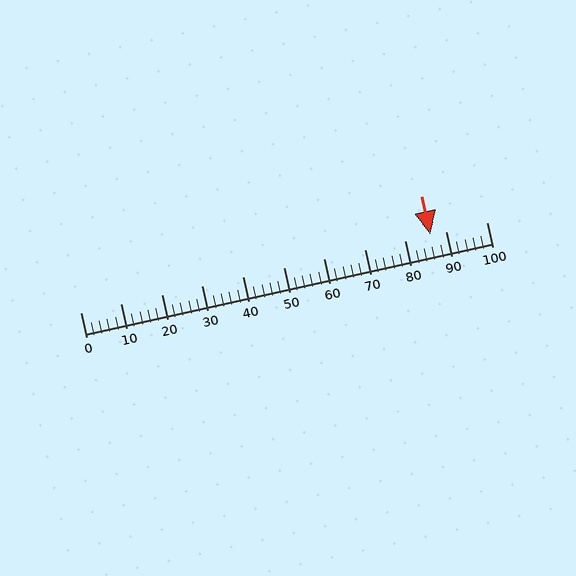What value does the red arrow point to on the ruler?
The red arrow points to approximately 86.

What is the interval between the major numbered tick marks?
The major tick marks are spaced 10 units apart.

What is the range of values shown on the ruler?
The ruler shows values from 0 to 100.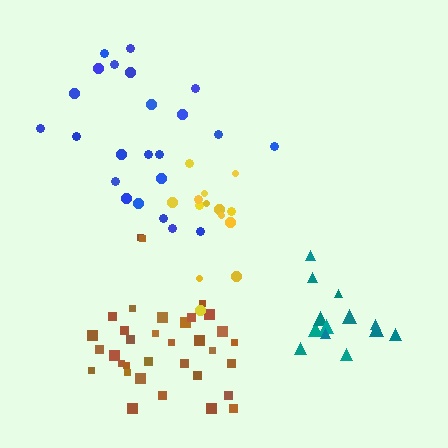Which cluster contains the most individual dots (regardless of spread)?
Brown (34).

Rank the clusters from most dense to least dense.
brown, teal, blue, yellow.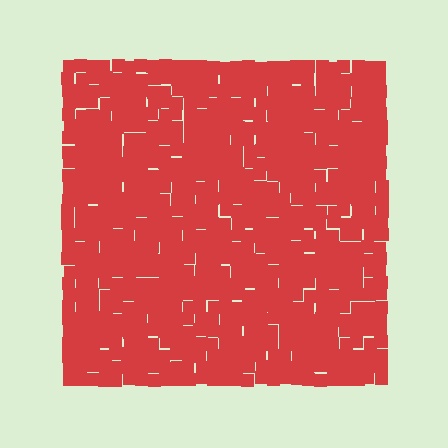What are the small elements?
The small elements are squares.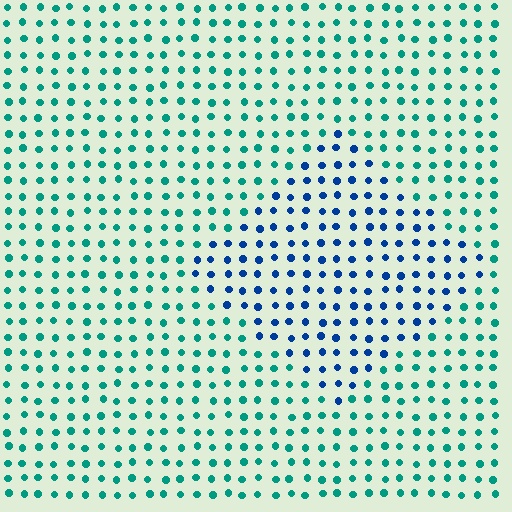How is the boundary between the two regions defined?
The boundary is defined purely by a slight shift in hue (about 47 degrees). Spacing, size, and orientation are identical on both sides.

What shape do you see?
I see a diamond.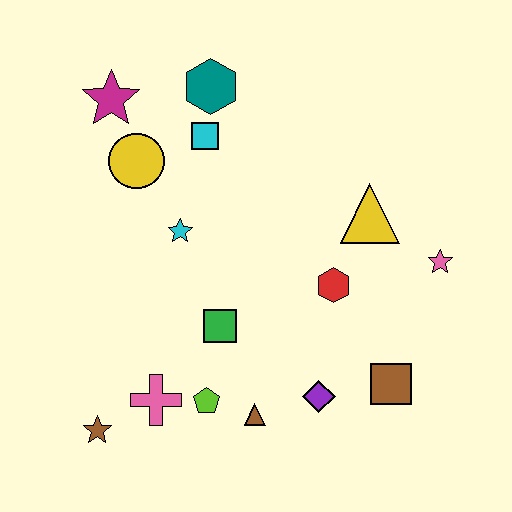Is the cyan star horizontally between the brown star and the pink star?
Yes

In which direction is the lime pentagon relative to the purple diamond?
The lime pentagon is to the left of the purple diamond.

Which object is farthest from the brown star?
The pink star is farthest from the brown star.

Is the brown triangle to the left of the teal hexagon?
No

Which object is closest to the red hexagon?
The yellow triangle is closest to the red hexagon.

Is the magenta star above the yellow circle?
Yes